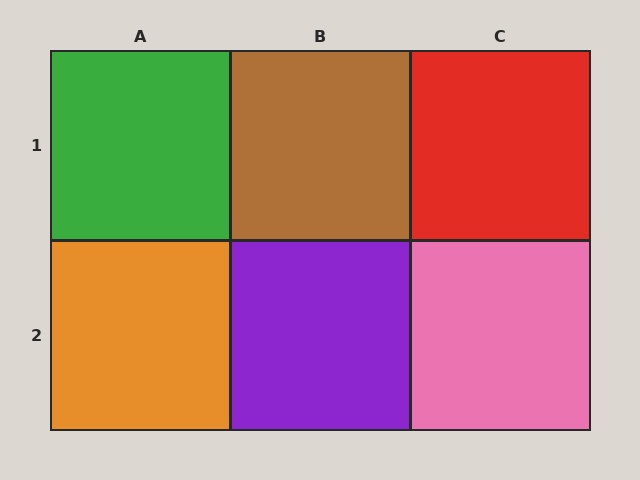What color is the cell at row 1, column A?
Green.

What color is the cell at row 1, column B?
Brown.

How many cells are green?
1 cell is green.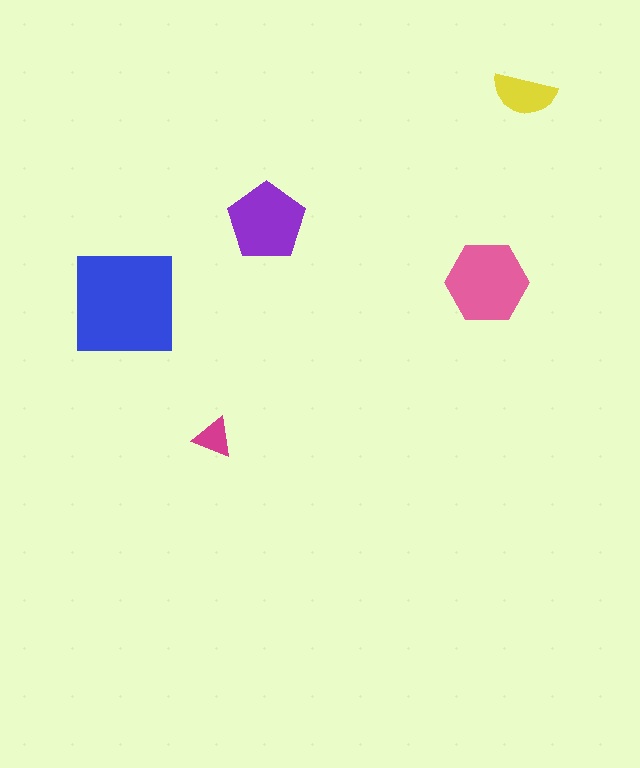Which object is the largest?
The blue square.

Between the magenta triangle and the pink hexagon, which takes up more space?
The pink hexagon.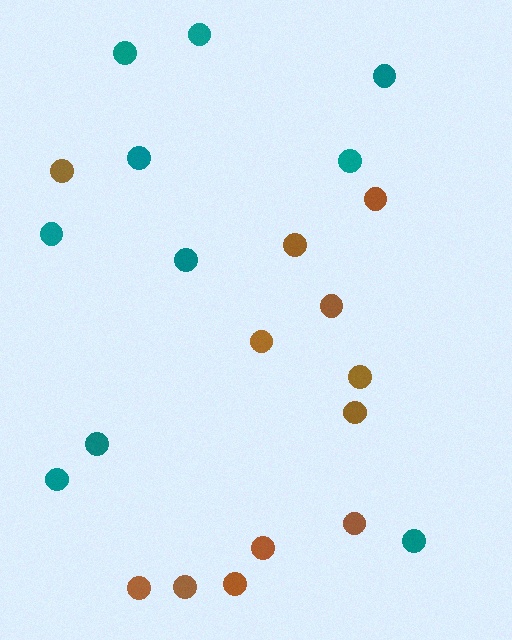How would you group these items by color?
There are 2 groups: one group of teal circles (10) and one group of brown circles (12).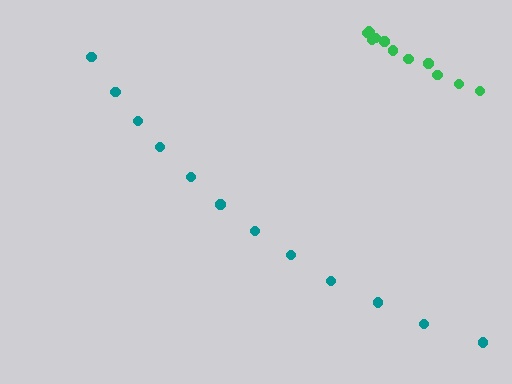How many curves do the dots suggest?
There are 2 distinct paths.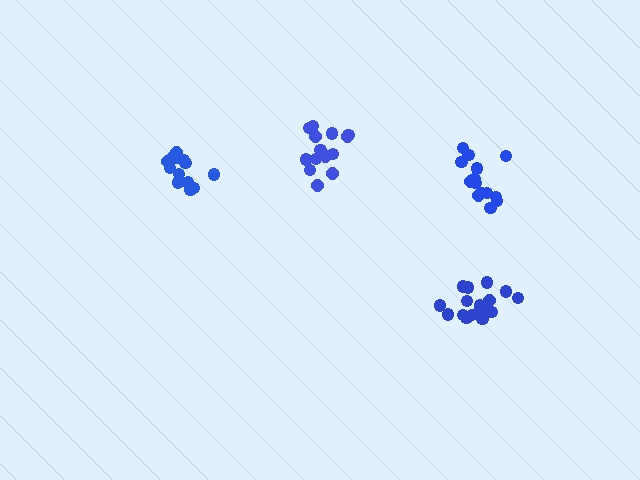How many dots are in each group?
Group 1: 15 dots, Group 2: 17 dots, Group 3: 14 dots, Group 4: 13 dots (59 total).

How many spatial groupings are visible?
There are 4 spatial groupings.